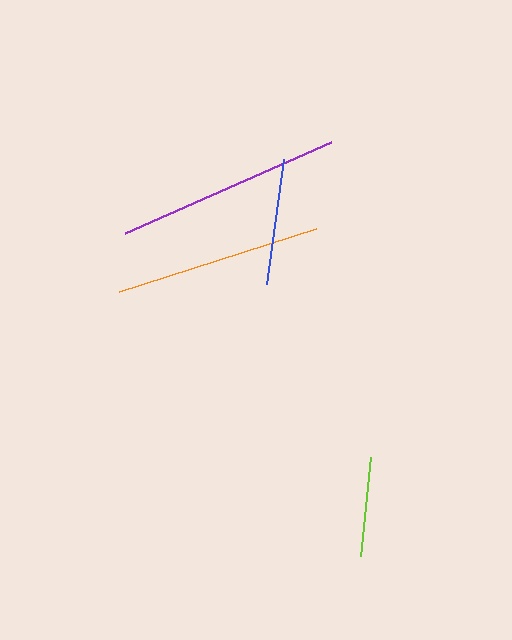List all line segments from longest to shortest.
From longest to shortest: purple, orange, blue, lime.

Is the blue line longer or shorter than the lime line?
The blue line is longer than the lime line.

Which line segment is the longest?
The purple line is the longest at approximately 224 pixels.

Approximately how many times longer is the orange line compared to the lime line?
The orange line is approximately 2.1 times the length of the lime line.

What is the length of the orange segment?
The orange segment is approximately 206 pixels long.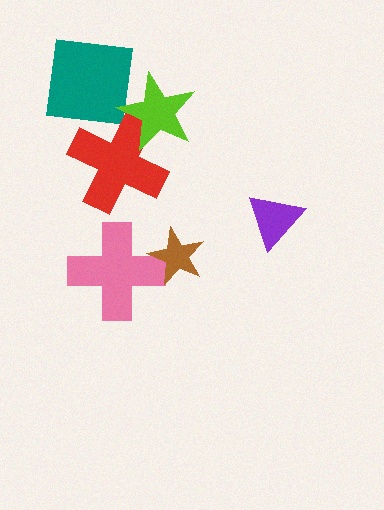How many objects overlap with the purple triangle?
0 objects overlap with the purple triangle.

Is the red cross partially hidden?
Yes, it is partially covered by another shape.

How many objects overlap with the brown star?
1 object overlaps with the brown star.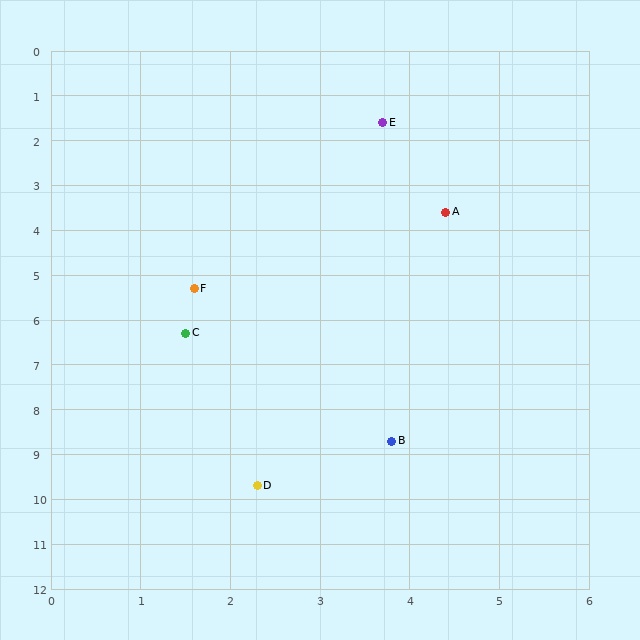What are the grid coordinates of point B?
Point B is at approximately (3.8, 8.7).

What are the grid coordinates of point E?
Point E is at approximately (3.7, 1.6).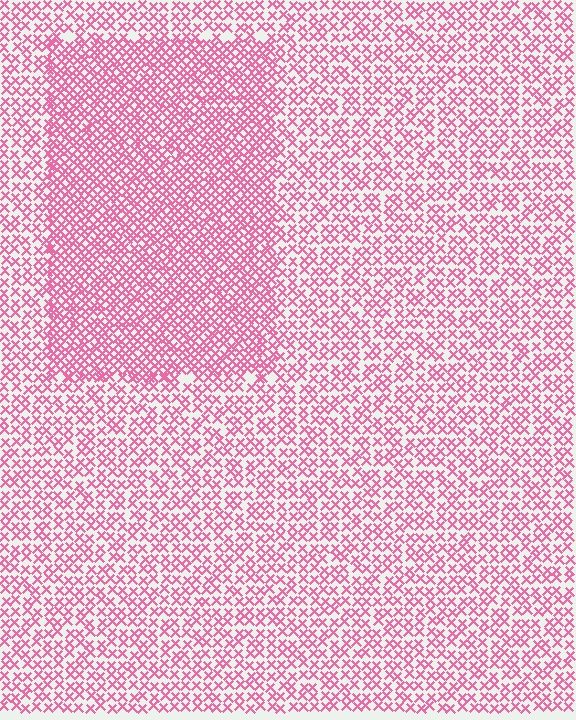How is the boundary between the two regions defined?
The boundary is defined by a change in element density (approximately 1.7x ratio). All elements are the same color, size, and shape.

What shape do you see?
I see a rectangle.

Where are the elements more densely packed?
The elements are more densely packed inside the rectangle boundary.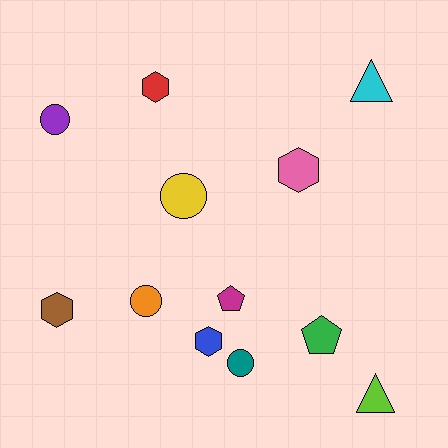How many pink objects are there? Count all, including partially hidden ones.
There is 1 pink object.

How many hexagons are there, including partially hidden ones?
There are 4 hexagons.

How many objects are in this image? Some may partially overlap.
There are 12 objects.